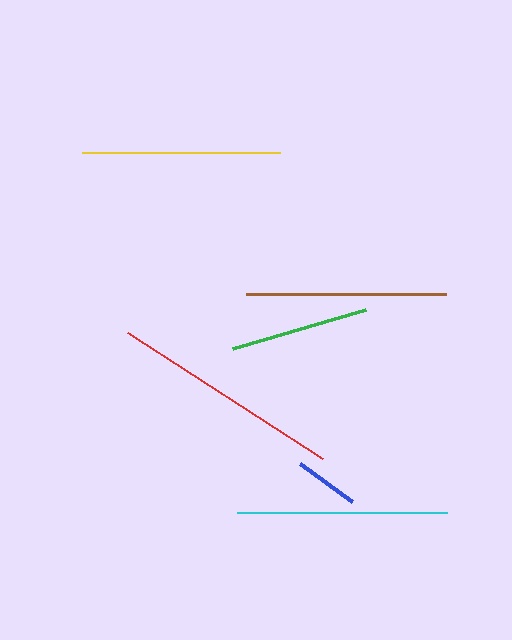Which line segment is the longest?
The red line is the longest at approximately 232 pixels.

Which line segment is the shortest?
The blue line is the shortest at approximately 64 pixels.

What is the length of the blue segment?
The blue segment is approximately 64 pixels long.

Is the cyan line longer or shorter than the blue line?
The cyan line is longer than the blue line.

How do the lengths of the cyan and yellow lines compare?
The cyan and yellow lines are approximately the same length.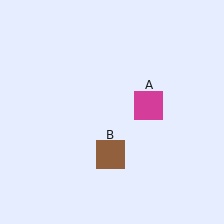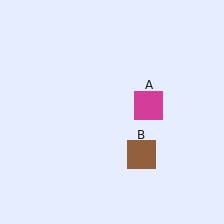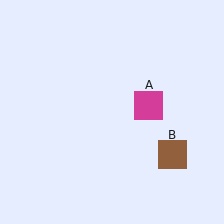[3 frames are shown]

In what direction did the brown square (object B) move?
The brown square (object B) moved right.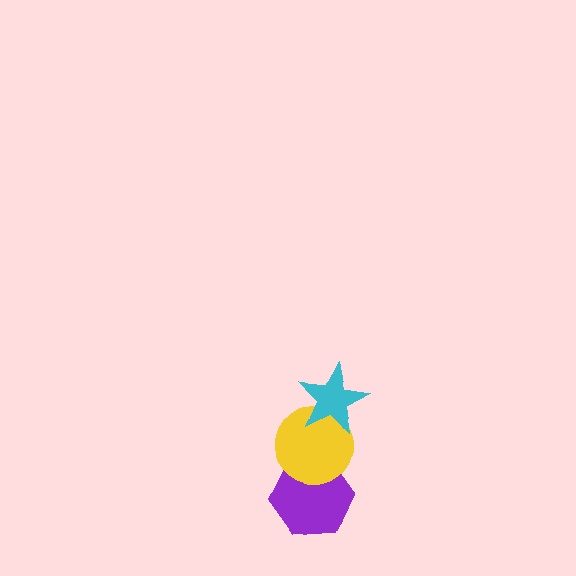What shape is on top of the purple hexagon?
The yellow circle is on top of the purple hexagon.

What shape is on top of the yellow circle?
The cyan star is on top of the yellow circle.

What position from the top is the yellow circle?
The yellow circle is 2nd from the top.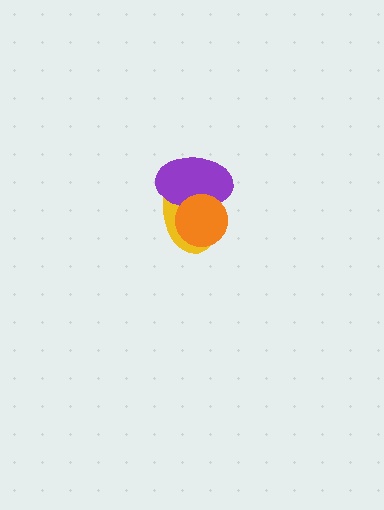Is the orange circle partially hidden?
No, no other shape covers it.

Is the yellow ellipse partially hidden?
Yes, it is partially covered by another shape.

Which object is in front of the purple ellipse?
The orange circle is in front of the purple ellipse.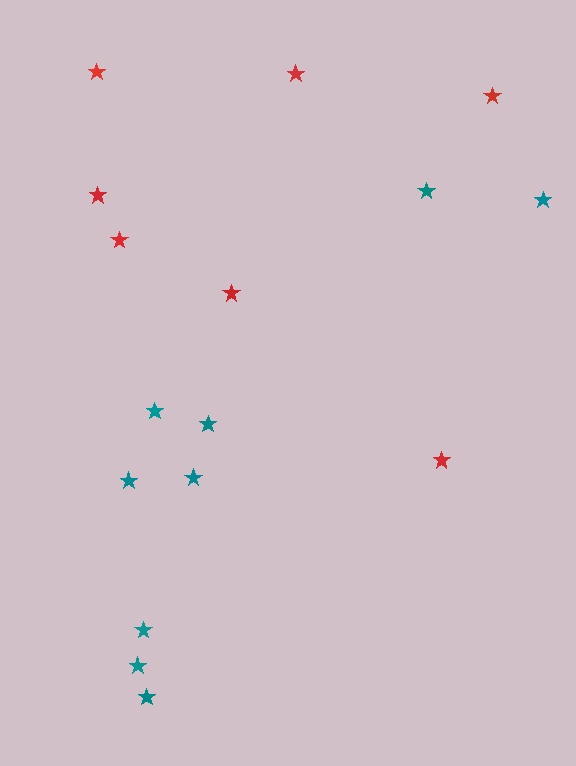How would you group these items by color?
There are 2 groups: one group of red stars (7) and one group of teal stars (9).